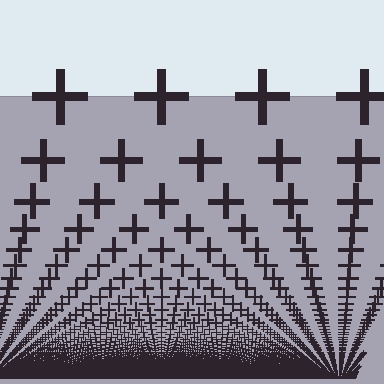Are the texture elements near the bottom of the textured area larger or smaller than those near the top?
Smaller. The gradient is inverted — elements near the bottom are smaller and denser.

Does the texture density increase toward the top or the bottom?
Density increases toward the bottom.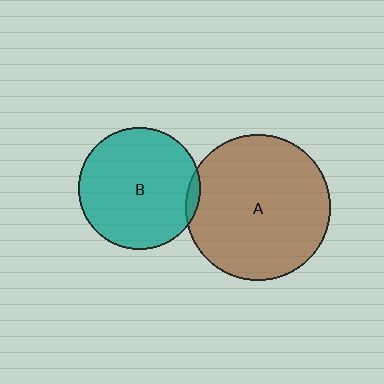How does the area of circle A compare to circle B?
Approximately 1.4 times.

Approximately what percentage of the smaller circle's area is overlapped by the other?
Approximately 5%.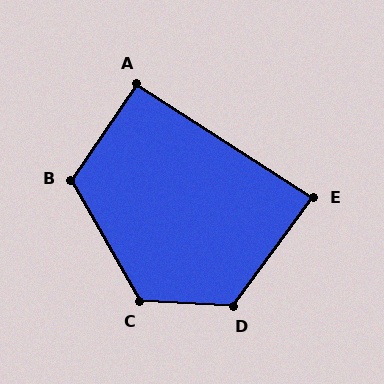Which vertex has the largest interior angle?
D, at approximately 123 degrees.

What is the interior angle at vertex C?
Approximately 122 degrees (obtuse).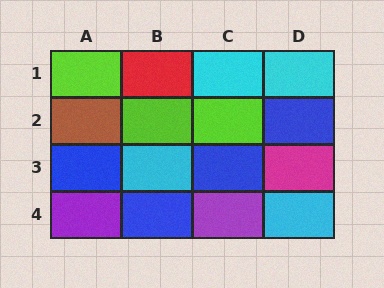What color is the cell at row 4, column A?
Purple.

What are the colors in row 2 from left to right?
Brown, lime, lime, blue.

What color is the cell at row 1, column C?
Cyan.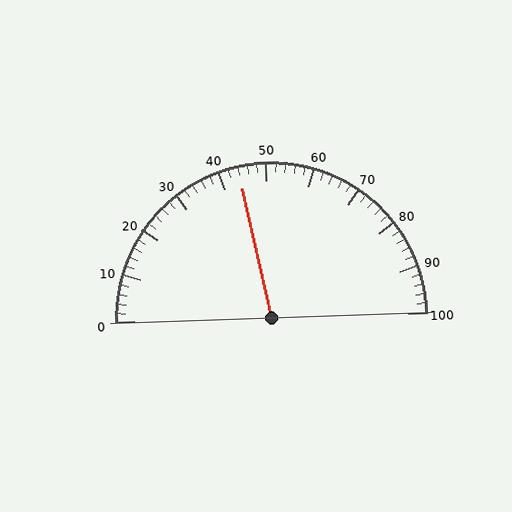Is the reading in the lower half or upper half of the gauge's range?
The reading is in the lower half of the range (0 to 100).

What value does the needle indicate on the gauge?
The needle indicates approximately 44.